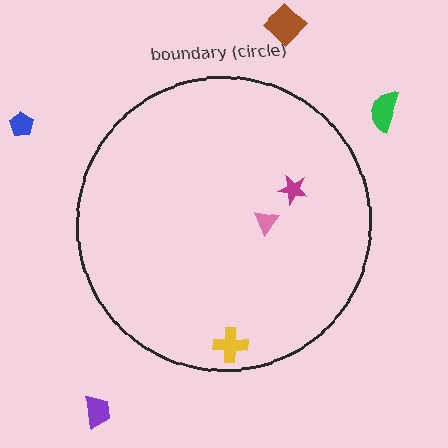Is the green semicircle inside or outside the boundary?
Outside.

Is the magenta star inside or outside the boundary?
Inside.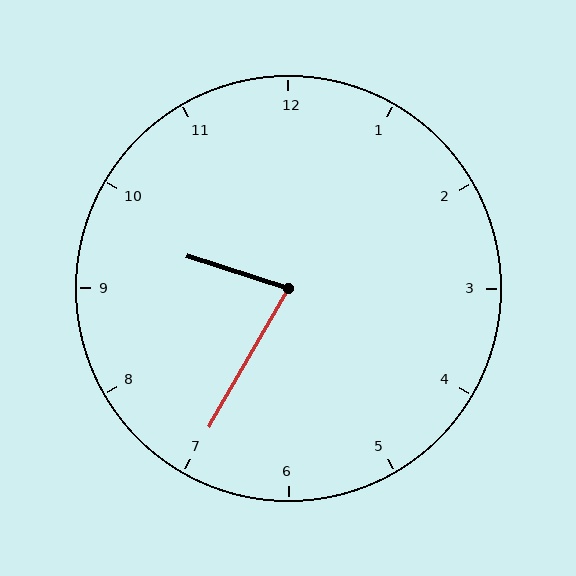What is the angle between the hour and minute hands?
Approximately 78 degrees.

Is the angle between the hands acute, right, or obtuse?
It is acute.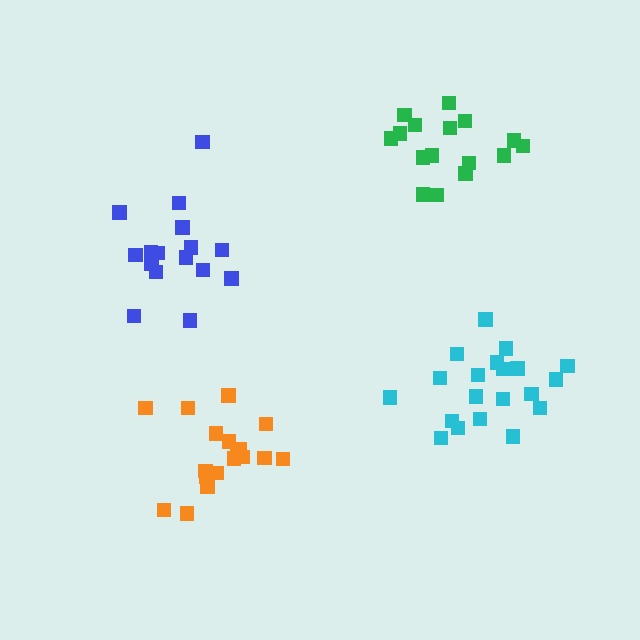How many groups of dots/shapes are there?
There are 4 groups.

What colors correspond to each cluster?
The clusters are colored: orange, blue, cyan, green.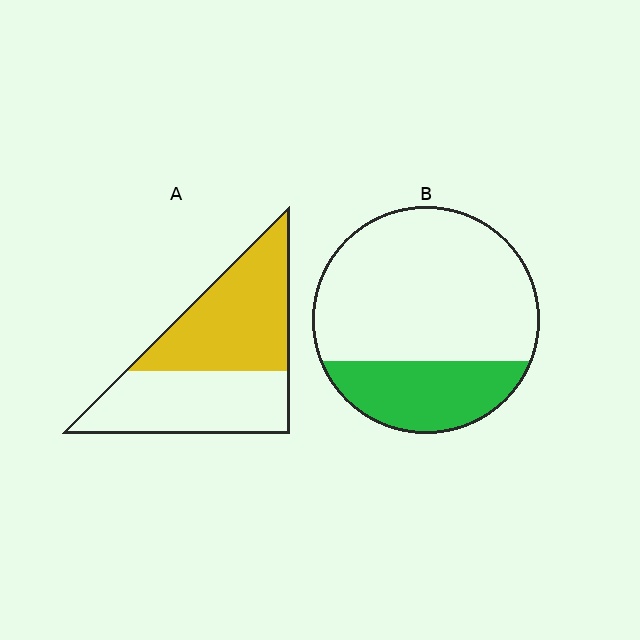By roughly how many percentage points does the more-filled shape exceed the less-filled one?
By roughly 25 percentage points (A over B).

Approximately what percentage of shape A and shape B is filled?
A is approximately 50% and B is approximately 30%.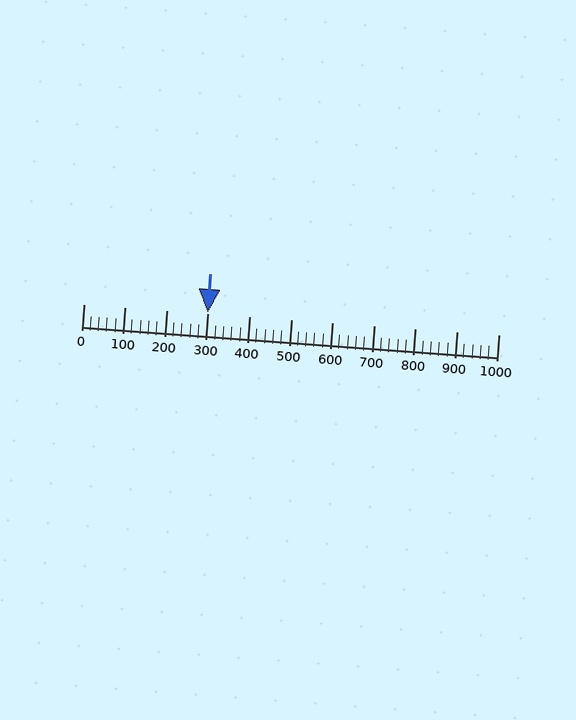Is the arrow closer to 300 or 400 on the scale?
The arrow is closer to 300.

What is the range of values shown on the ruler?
The ruler shows values from 0 to 1000.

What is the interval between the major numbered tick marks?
The major tick marks are spaced 100 units apart.